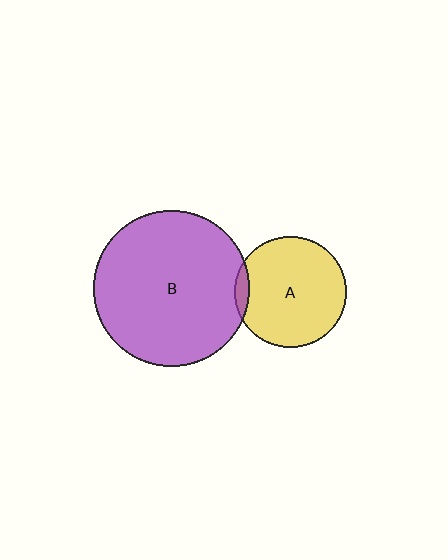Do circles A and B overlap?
Yes.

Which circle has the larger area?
Circle B (purple).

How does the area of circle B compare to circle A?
Approximately 1.9 times.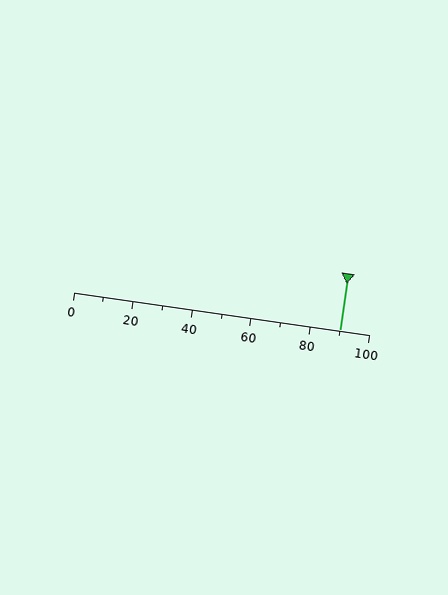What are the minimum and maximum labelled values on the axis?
The axis runs from 0 to 100.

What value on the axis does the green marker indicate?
The marker indicates approximately 90.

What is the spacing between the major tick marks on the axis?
The major ticks are spaced 20 apart.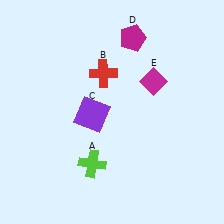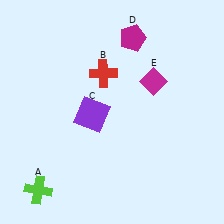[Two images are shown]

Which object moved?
The lime cross (A) moved left.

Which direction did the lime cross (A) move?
The lime cross (A) moved left.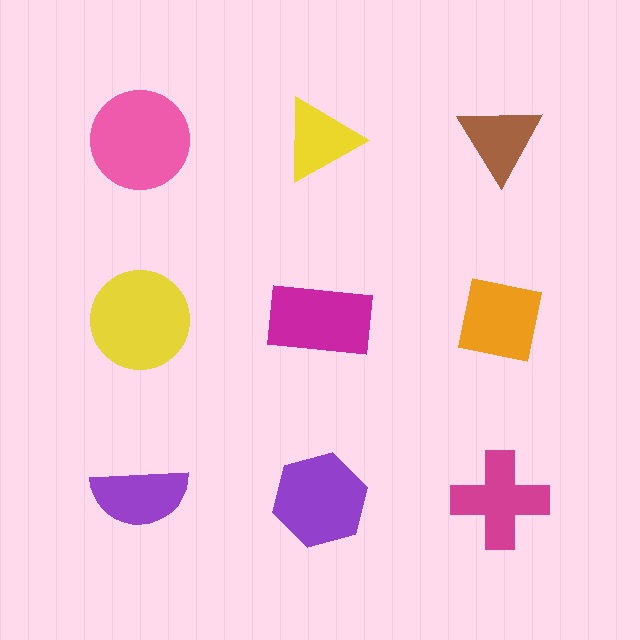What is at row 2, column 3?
An orange square.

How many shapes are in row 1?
3 shapes.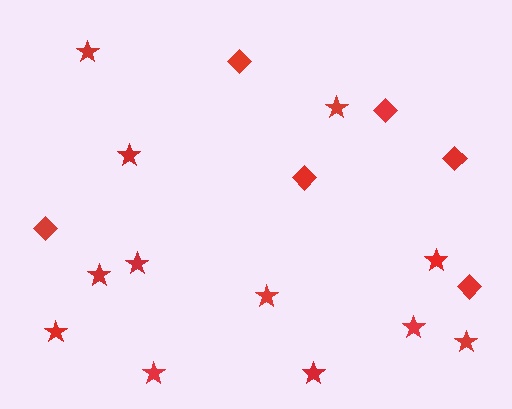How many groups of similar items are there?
There are 2 groups: one group of stars (12) and one group of diamonds (6).